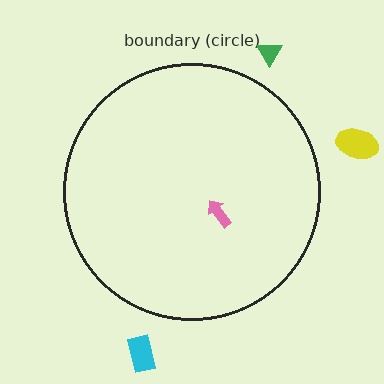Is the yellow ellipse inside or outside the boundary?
Outside.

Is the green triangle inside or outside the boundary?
Outside.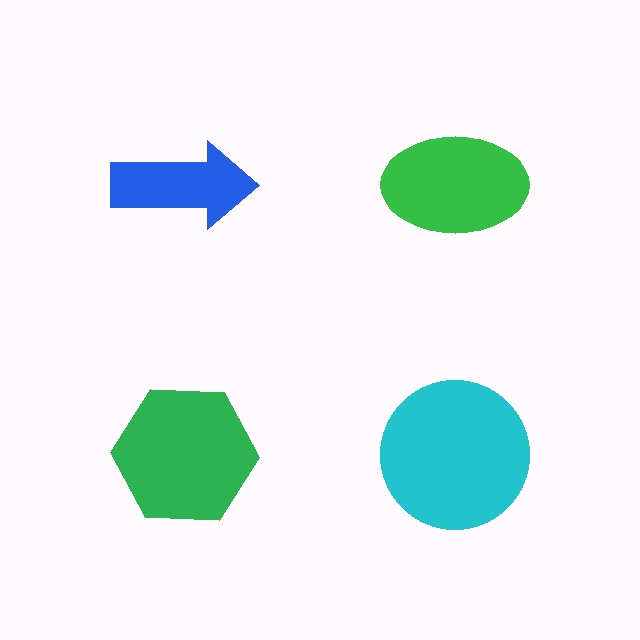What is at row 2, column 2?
A cyan circle.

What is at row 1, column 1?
A blue arrow.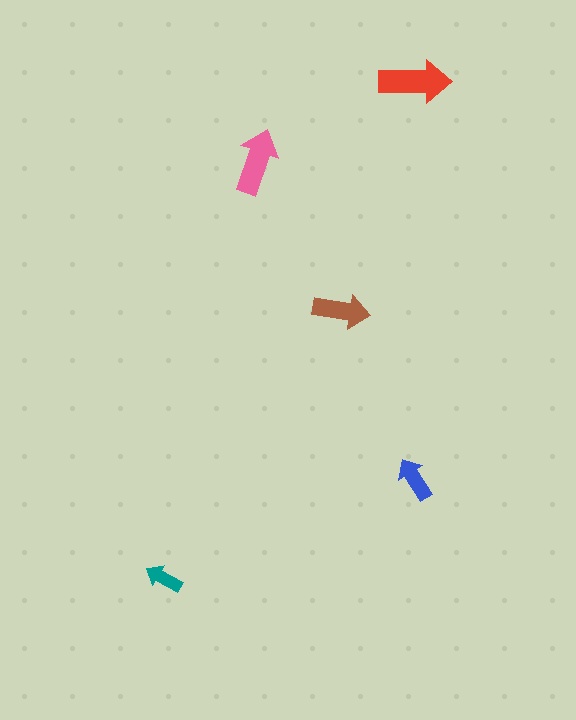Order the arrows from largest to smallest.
the red one, the pink one, the brown one, the blue one, the teal one.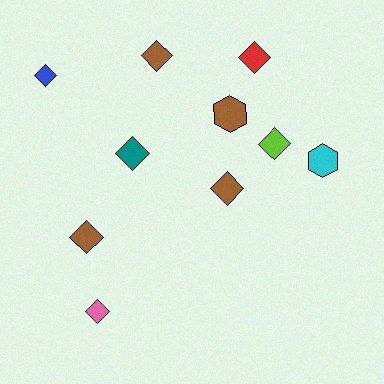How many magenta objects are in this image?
There are no magenta objects.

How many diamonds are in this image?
There are 8 diamonds.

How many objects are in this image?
There are 10 objects.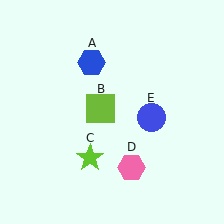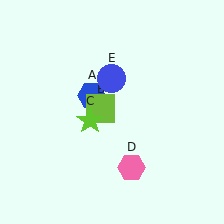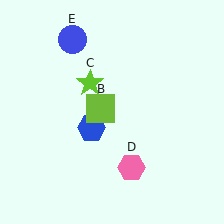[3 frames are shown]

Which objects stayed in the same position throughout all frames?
Lime square (object B) and pink hexagon (object D) remained stationary.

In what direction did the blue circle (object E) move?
The blue circle (object E) moved up and to the left.